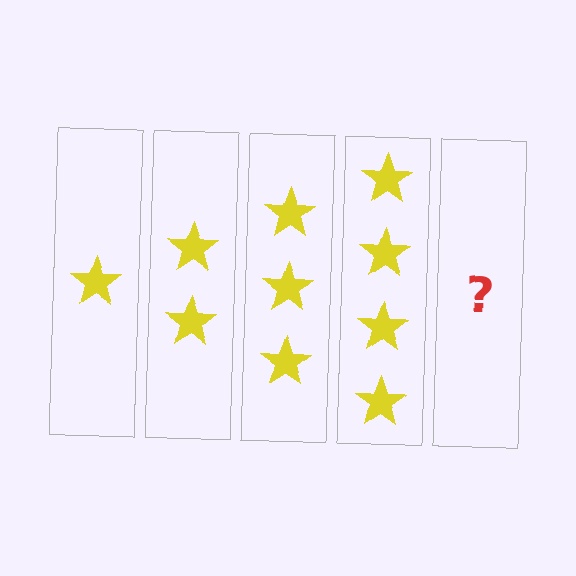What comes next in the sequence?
The next element should be 5 stars.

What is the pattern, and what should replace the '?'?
The pattern is that each step adds one more star. The '?' should be 5 stars.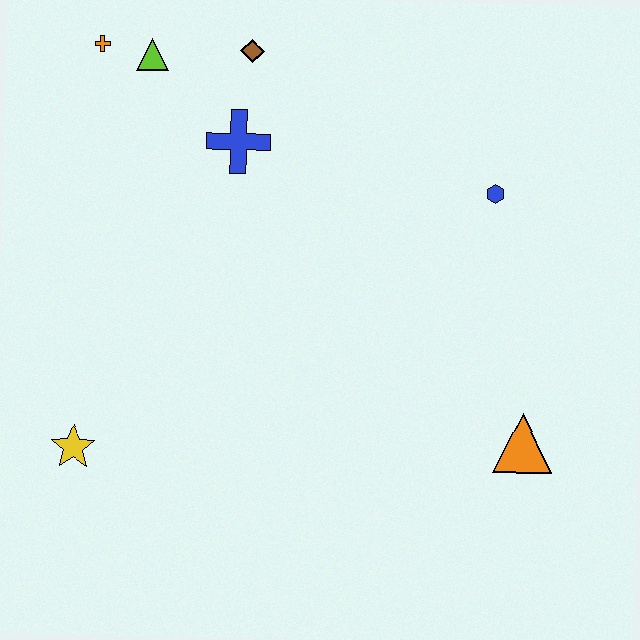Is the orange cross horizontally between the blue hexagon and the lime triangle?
No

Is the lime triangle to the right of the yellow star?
Yes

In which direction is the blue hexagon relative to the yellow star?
The blue hexagon is to the right of the yellow star.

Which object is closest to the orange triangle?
The blue hexagon is closest to the orange triangle.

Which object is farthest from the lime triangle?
The orange triangle is farthest from the lime triangle.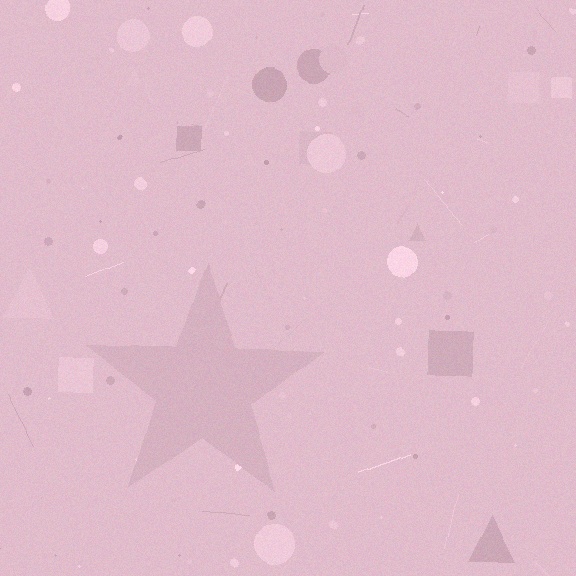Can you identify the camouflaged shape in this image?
The camouflaged shape is a star.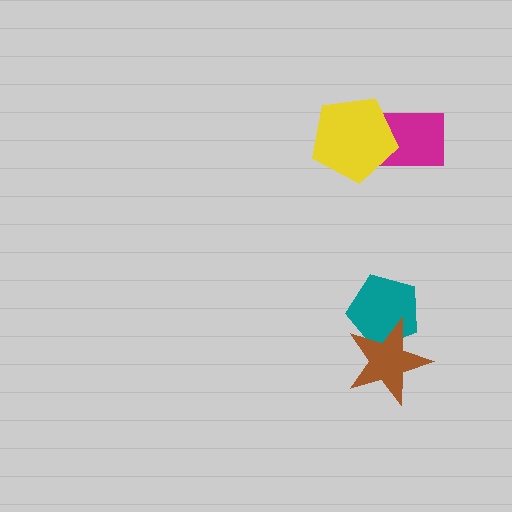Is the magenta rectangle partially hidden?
Yes, it is partially covered by another shape.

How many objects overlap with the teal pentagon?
1 object overlaps with the teal pentagon.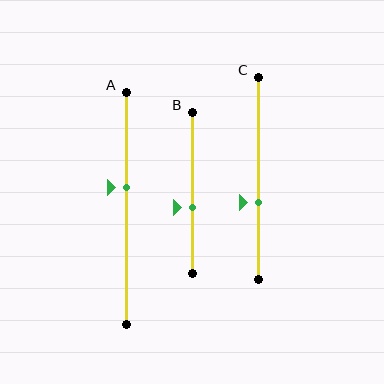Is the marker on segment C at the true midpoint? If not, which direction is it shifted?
No, the marker on segment C is shifted downward by about 12% of the segment length.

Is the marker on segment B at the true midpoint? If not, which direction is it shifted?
No, the marker on segment B is shifted downward by about 9% of the segment length.